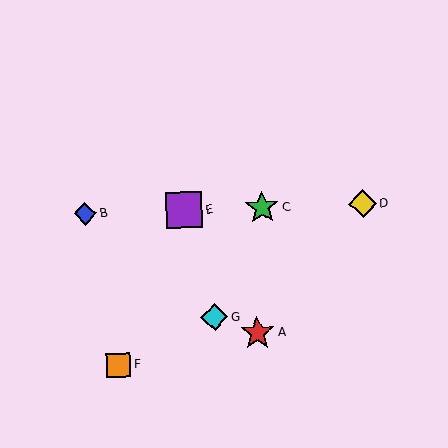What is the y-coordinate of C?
Object C is at y≈208.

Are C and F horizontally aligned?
No, C is at y≈208 and F is at y≈365.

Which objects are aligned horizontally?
Objects B, C, D, E are aligned horizontally.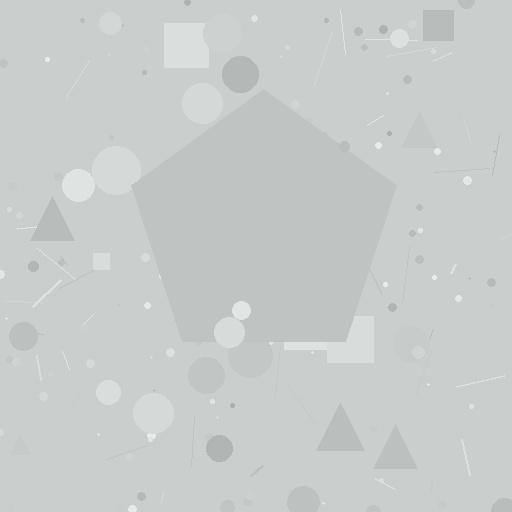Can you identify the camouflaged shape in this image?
The camouflaged shape is a pentagon.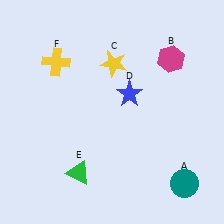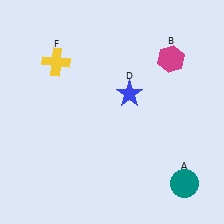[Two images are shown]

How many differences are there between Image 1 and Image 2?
There are 2 differences between the two images.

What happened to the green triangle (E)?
The green triangle (E) was removed in Image 2. It was in the bottom-left area of Image 1.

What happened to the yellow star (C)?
The yellow star (C) was removed in Image 2. It was in the top-right area of Image 1.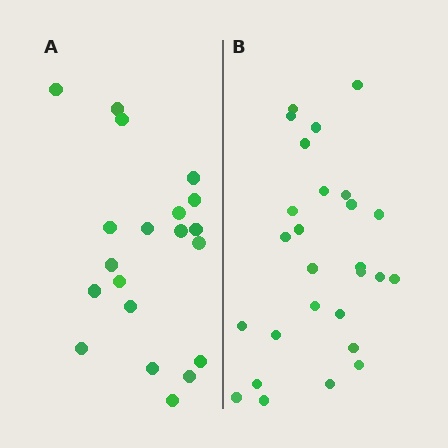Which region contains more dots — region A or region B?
Region B (the right region) has more dots.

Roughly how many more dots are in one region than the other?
Region B has roughly 8 or so more dots than region A.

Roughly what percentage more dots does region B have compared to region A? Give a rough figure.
About 35% more.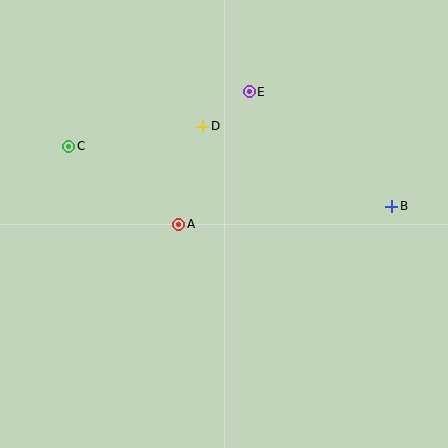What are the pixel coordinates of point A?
Point A is at (179, 224).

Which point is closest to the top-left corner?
Point C is closest to the top-left corner.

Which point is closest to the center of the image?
Point A at (179, 224) is closest to the center.